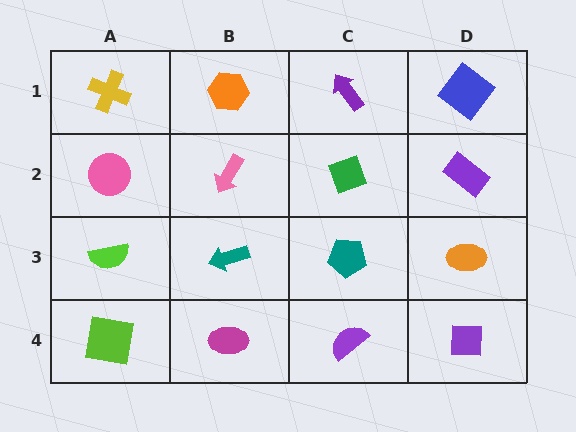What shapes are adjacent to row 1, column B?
A pink arrow (row 2, column B), a yellow cross (row 1, column A), a purple arrow (row 1, column C).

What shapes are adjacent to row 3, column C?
A green diamond (row 2, column C), a purple semicircle (row 4, column C), a teal arrow (row 3, column B), an orange ellipse (row 3, column D).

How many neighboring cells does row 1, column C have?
3.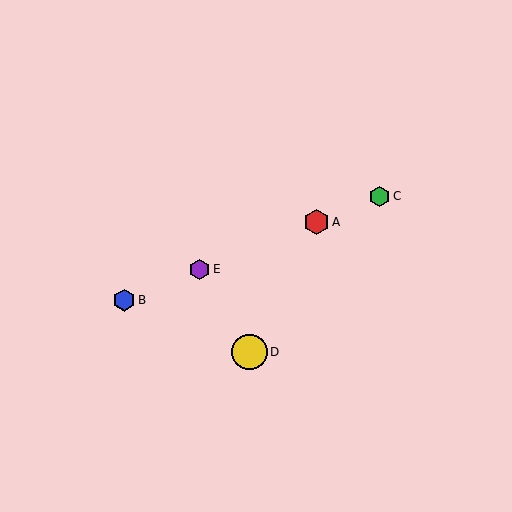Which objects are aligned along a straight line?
Objects A, B, C, E are aligned along a straight line.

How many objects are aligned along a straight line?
4 objects (A, B, C, E) are aligned along a straight line.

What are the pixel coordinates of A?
Object A is at (316, 222).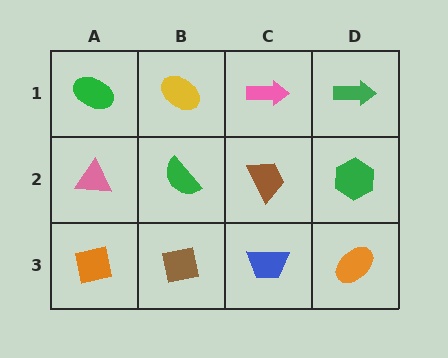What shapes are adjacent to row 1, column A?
A pink triangle (row 2, column A), a yellow ellipse (row 1, column B).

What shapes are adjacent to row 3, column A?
A pink triangle (row 2, column A), a brown square (row 3, column B).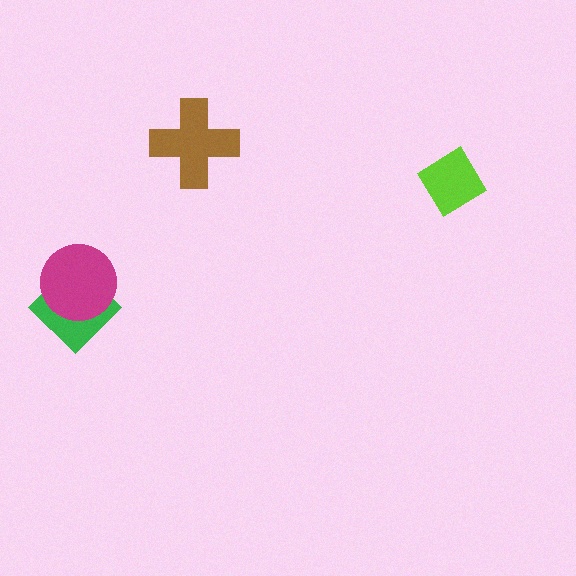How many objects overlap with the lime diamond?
0 objects overlap with the lime diamond.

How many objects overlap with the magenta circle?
1 object overlaps with the magenta circle.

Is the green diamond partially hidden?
Yes, it is partially covered by another shape.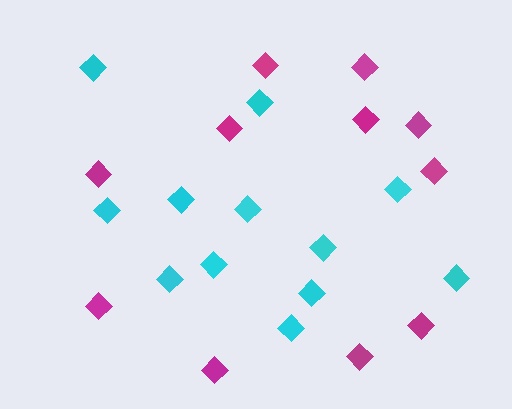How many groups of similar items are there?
There are 2 groups: one group of magenta diamonds (11) and one group of cyan diamonds (12).